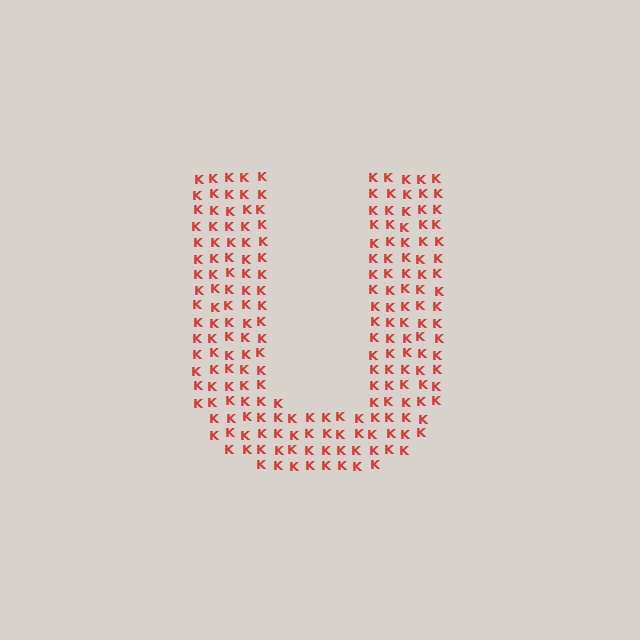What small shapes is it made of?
It is made of small letter K's.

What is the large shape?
The large shape is the letter U.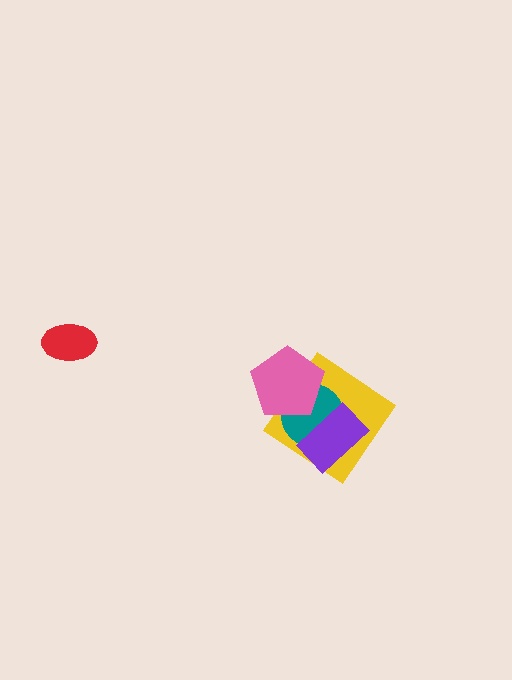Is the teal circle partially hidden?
Yes, it is partially covered by another shape.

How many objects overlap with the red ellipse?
0 objects overlap with the red ellipse.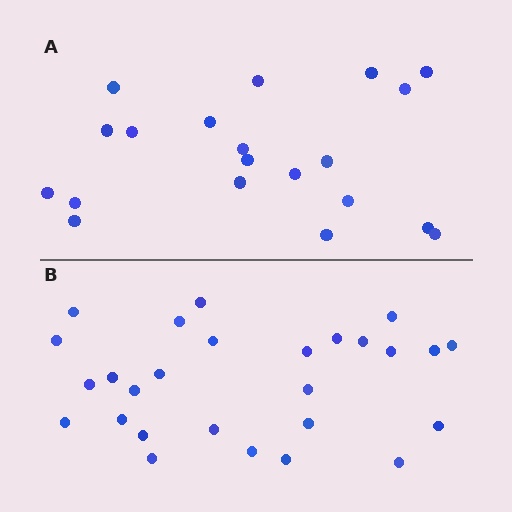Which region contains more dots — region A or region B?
Region B (the bottom region) has more dots.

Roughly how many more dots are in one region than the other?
Region B has roughly 8 or so more dots than region A.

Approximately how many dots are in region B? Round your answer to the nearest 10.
About 30 dots. (The exact count is 27, which rounds to 30.)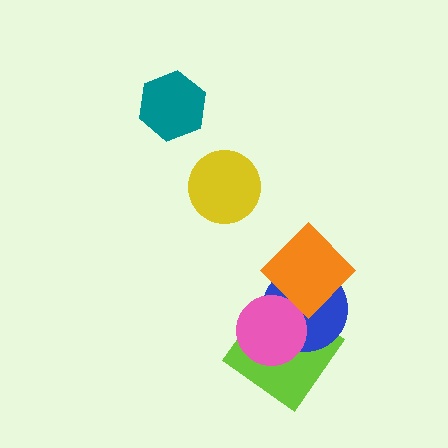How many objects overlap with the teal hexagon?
0 objects overlap with the teal hexagon.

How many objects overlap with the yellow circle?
0 objects overlap with the yellow circle.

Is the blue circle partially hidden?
Yes, it is partially covered by another shape.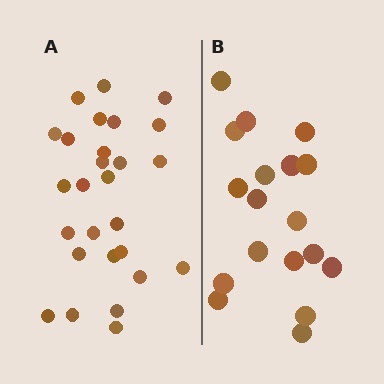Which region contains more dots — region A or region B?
Region A (the left region) has more dots.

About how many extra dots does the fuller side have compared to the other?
Region A has roughly 8 or so more dots than region B.